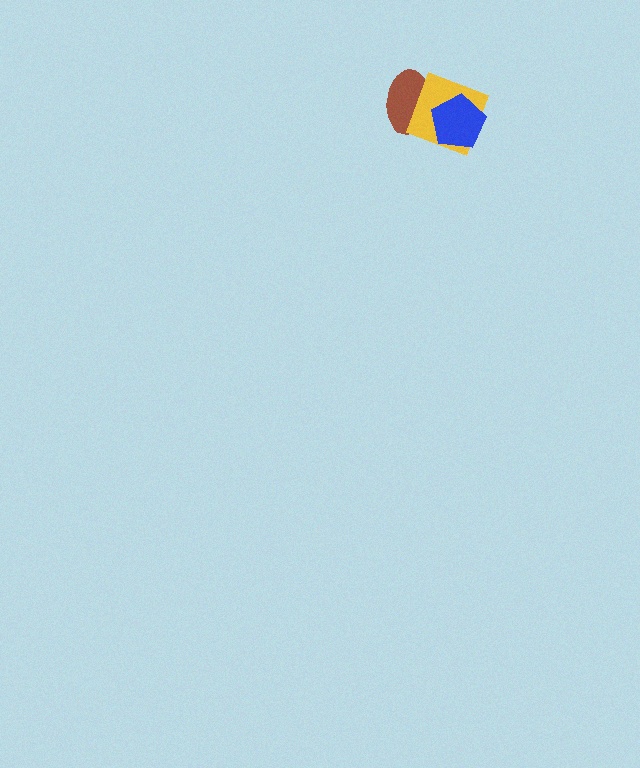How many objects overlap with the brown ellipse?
2 objects overlap with the brown ellipse.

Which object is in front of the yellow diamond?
The blue pentagon is in front of the yellow diamond.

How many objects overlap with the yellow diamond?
2 objects overlap with the yellow diamond.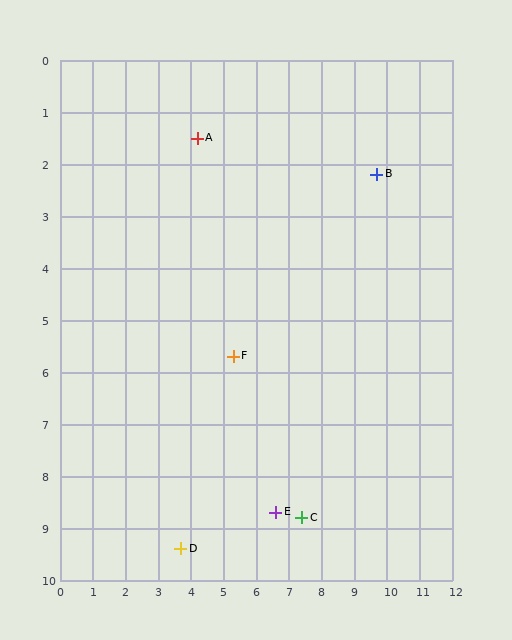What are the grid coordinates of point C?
Point C is at approximately (7.4, 8.8).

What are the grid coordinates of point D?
Point D is at approximately (3.7, 9.4).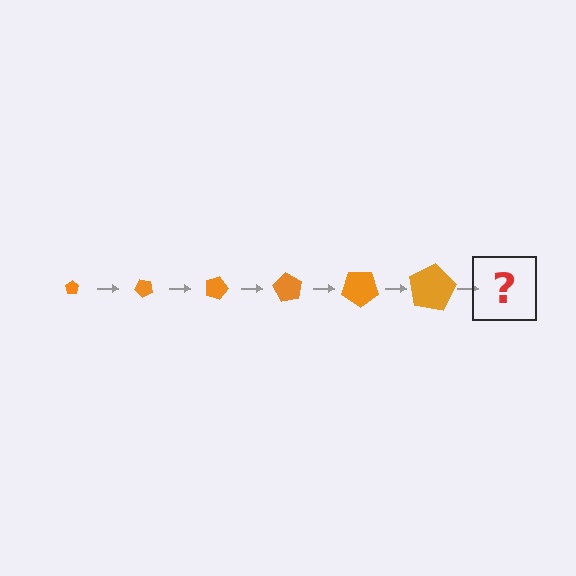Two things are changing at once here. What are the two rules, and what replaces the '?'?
The two rules are that the pentagon grows larger each step and it rotates 45 degrees each step. The '?' should be a pentagon, larger than the previous one and rotated 270 degrees from the start.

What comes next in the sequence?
The next element should be a pentagon, larger than the previous one and rotated 270 degrees from the start.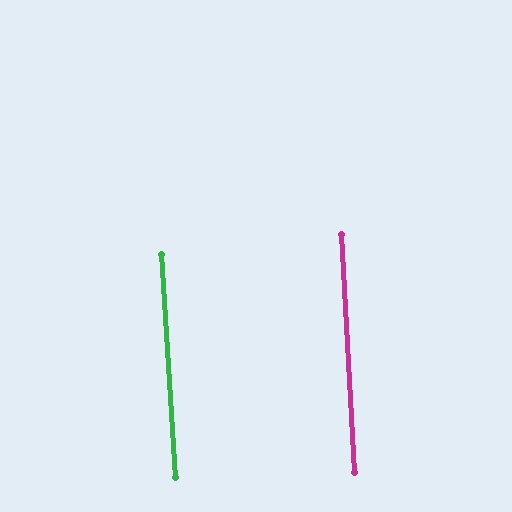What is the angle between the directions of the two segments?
Approximately 0 degrees.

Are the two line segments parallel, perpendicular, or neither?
Parallel — their directions differ by only 0.5°.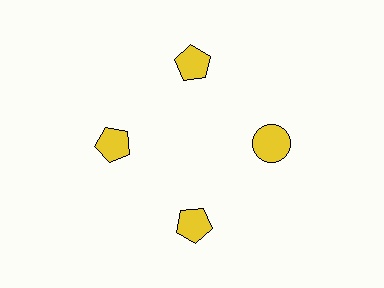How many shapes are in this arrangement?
There are 4 shapes arranged in a ring pattern.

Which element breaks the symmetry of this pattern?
The yellow circle at roughly the 3 o'clock position breaks the symmetry. All other shapes are yellow pentagons.